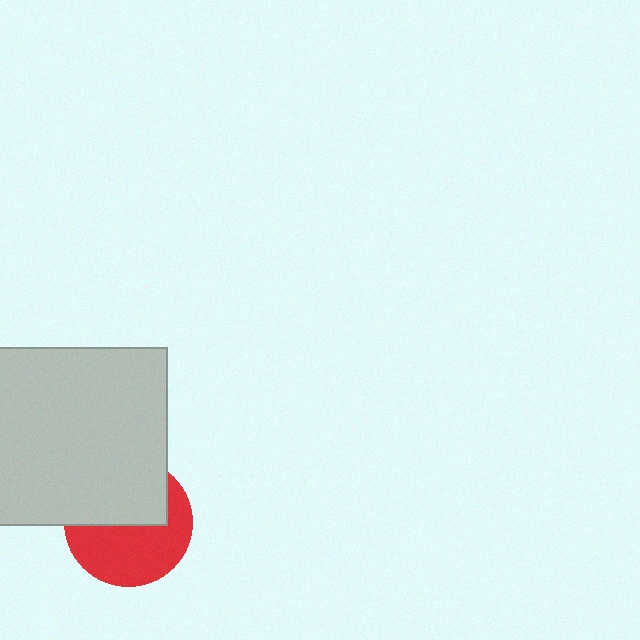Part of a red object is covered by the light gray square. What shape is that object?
It is a circle.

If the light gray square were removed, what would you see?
You would see the complete red circle.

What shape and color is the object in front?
The object in front is a light gray square.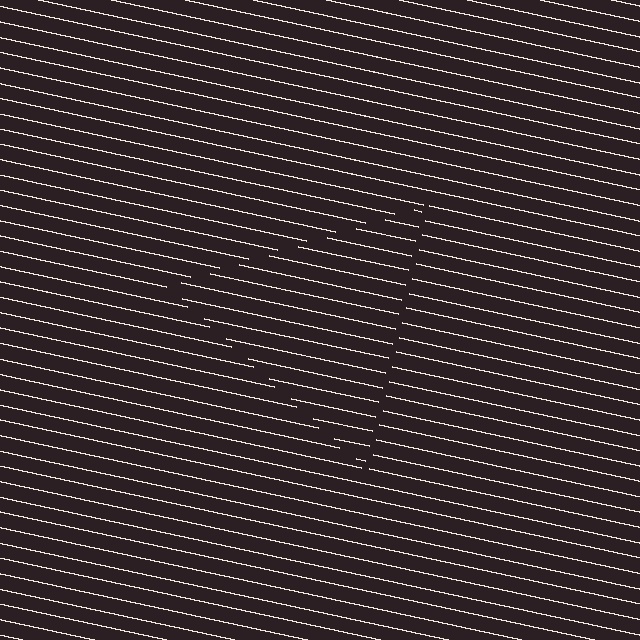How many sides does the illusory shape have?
3 sides — the line-ends trace a triangle.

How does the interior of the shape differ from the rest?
The interior of the shape contains the same grating, shifted by half a period — the contour is defined by the phase discontinuity where line-ends from the inner and outer gratings abut.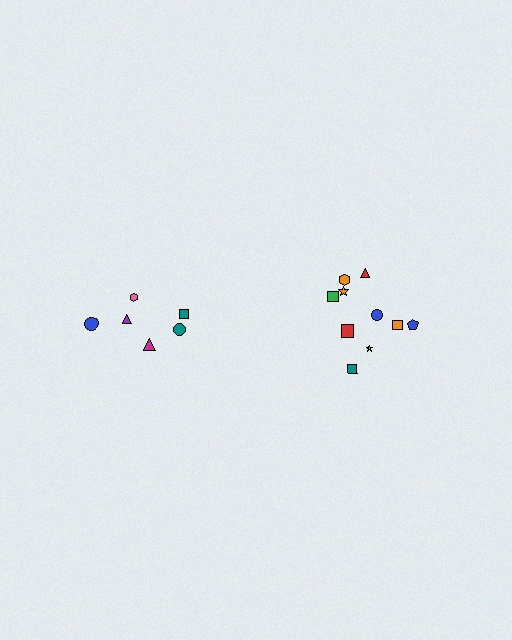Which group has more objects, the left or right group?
The right group.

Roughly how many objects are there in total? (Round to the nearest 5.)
Roughly 15 objects in total.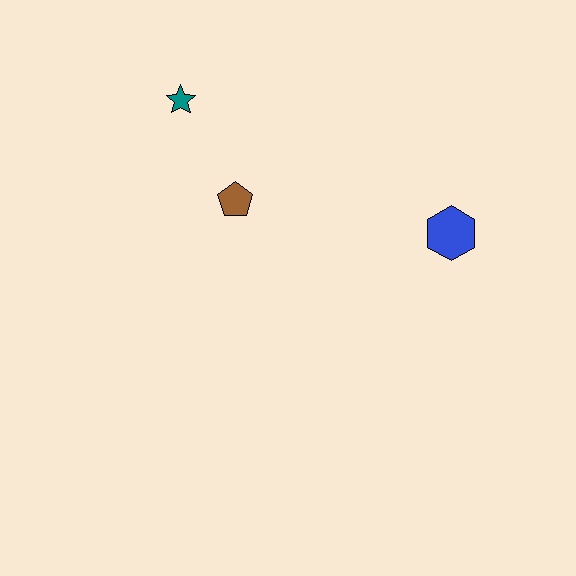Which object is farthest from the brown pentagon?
The blue hexagon is farthest from the brown pentagon.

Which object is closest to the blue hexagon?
The brown pentagon is closest to the blue hexagon.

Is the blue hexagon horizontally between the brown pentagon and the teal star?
No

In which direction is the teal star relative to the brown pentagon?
The teal star is above the brown pentagon.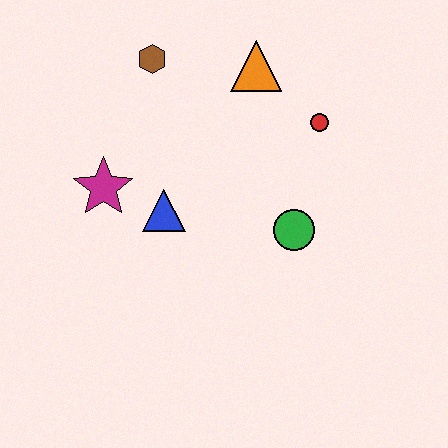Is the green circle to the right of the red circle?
No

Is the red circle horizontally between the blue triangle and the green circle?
No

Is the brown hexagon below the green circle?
No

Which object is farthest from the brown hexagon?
The green circle is farthest from the brown hexagon.